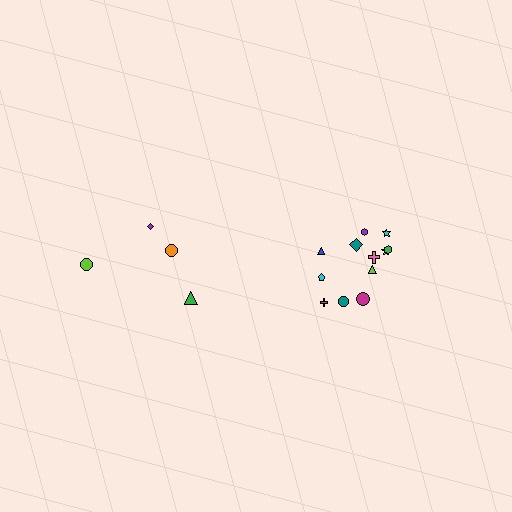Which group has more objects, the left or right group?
The right group.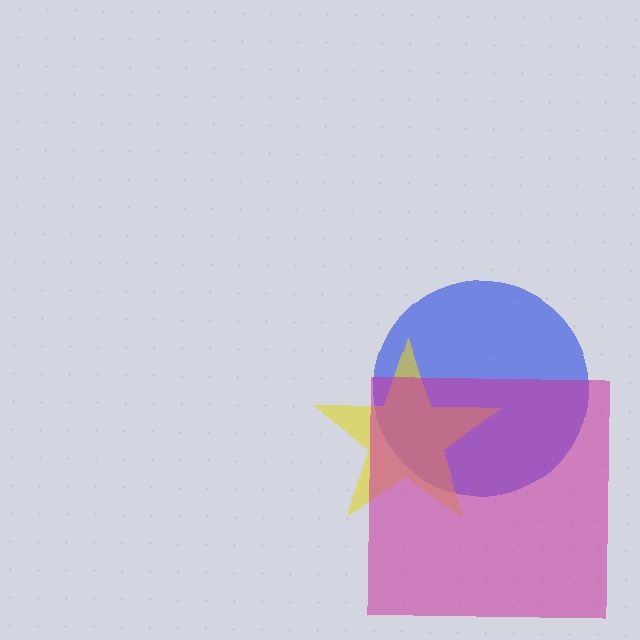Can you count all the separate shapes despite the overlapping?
Yes, there are 3 separate shapes.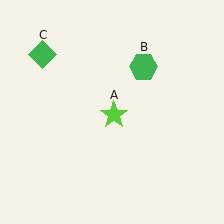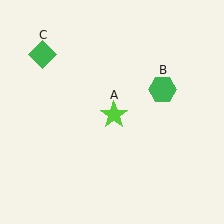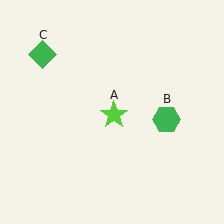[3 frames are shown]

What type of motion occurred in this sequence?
The green hexagon (object B) rotated clockwise around the center of the scene.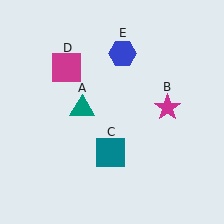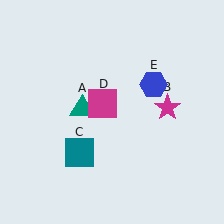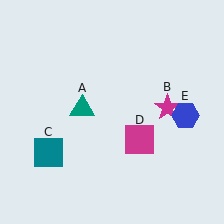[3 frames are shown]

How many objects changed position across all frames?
3 objects changed position: teal square (object C), magenta square (object D), blue hexagon (object E).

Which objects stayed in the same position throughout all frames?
Teal triangle (object A) and magenta star (object B) remained stationary.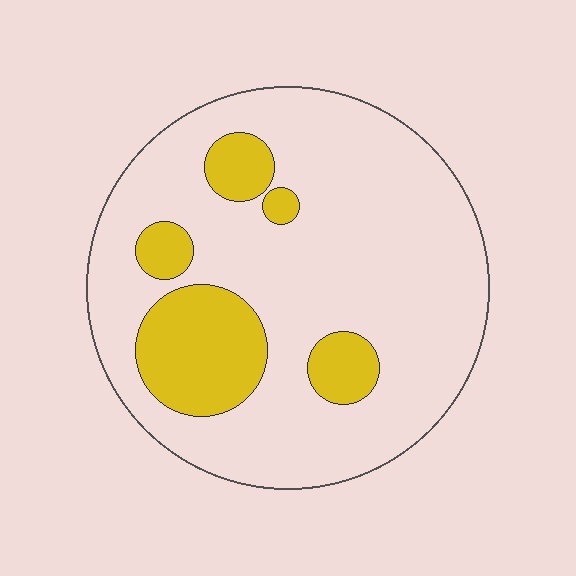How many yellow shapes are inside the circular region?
5.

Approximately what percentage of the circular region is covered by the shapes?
Approximately 20%.